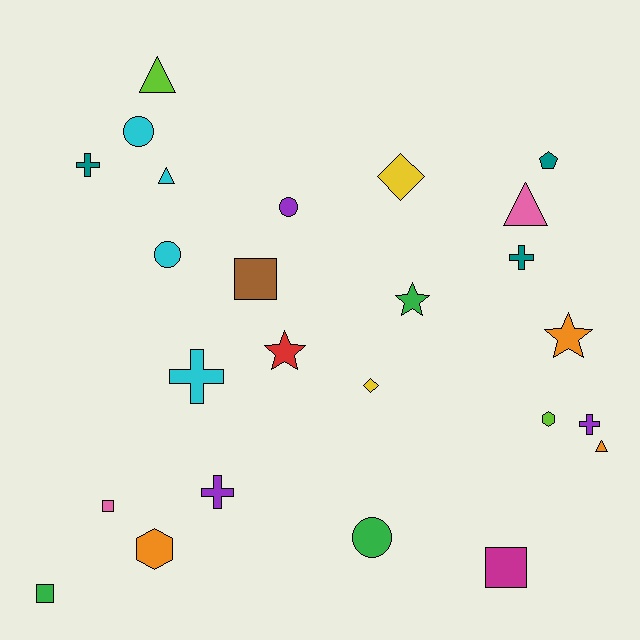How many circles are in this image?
There are 4 circles.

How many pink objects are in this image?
There are 2 pink objects.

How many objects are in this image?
There are 25 objects.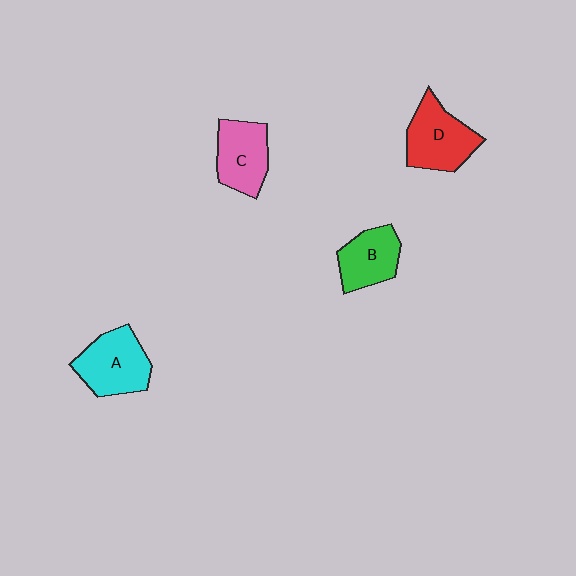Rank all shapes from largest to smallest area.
From largest to smallest: D (red), A (cyan), C (pink), B (green).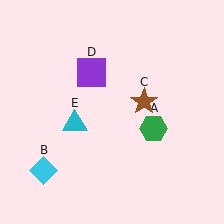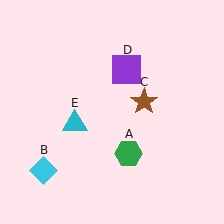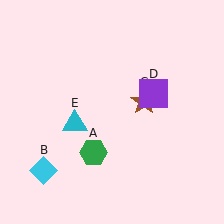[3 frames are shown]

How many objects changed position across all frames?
2 objects changed position: green hexagon (object A), purple square (object D).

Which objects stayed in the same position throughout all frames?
Cyan diamond (object B) and brown star (object C) and cyan triangle (object E) remained stationary.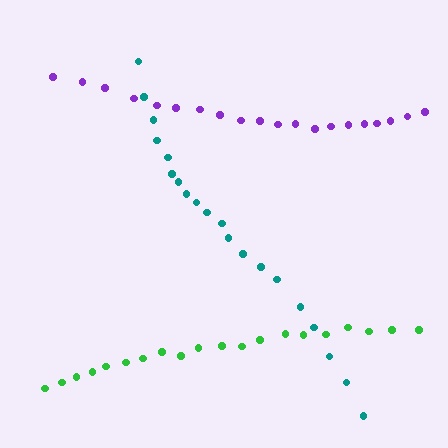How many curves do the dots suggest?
There are 3 distinct paths.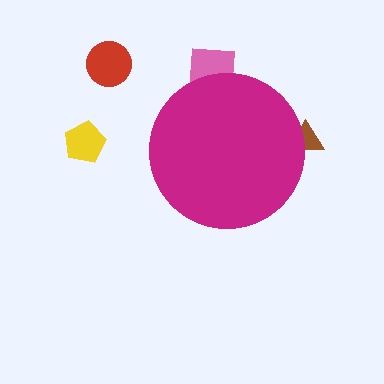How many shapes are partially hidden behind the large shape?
2 shapes are partially hidden.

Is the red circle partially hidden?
No, the red circle is fully visible.